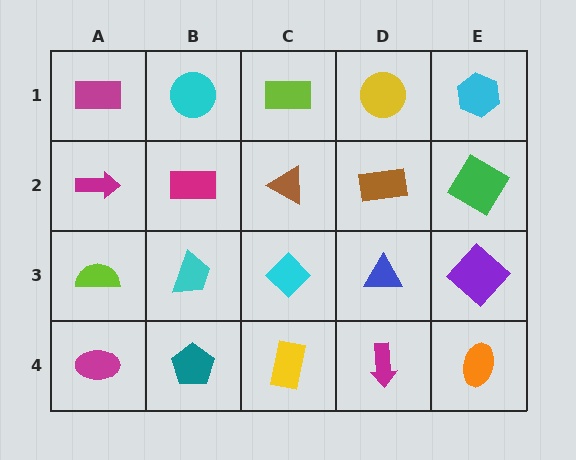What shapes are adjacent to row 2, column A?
A magenta rectangle (row 1, column A), a lime semicircle (row 3, column A), a magenta rectangle (row 2, column B).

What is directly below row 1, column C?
A brown triangle.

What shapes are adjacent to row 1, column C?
A brown triangle (row 2, column C), a cyan circle (row 1, column B), a yellow circle (row 1, column D).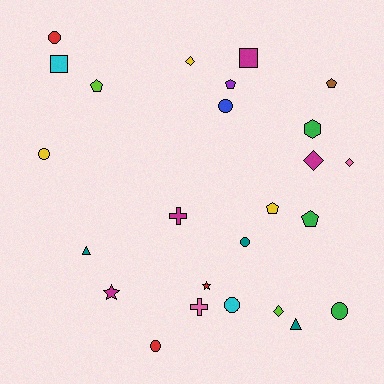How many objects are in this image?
There are 25 objects.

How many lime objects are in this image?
There are 2 lime objects.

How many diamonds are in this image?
There are 4 diamonds.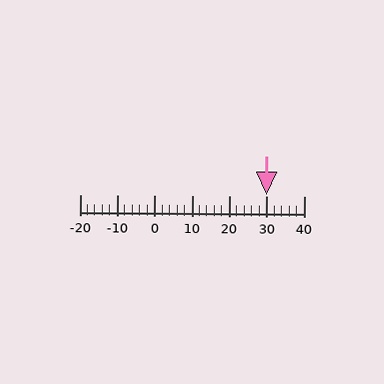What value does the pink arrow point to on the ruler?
The pink arrow points to approximately 30.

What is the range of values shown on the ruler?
The ruler shows values from -20 to 40.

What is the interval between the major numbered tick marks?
The major tick marks are spaced 10 units apart.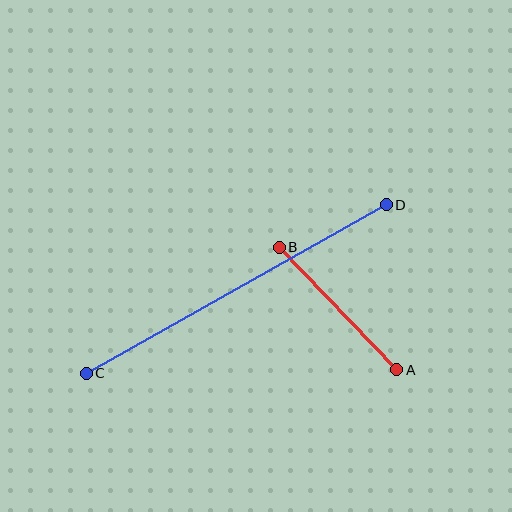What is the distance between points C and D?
The distance is approximately 344 pixels.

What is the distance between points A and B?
The distance is approximately 170 pixels.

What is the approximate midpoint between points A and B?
The midpoint is at approximately (338, 309) pixels.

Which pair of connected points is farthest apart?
Points C and D are farthest apart.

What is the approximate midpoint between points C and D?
The midpoint is at approximately (236, 289) pixels.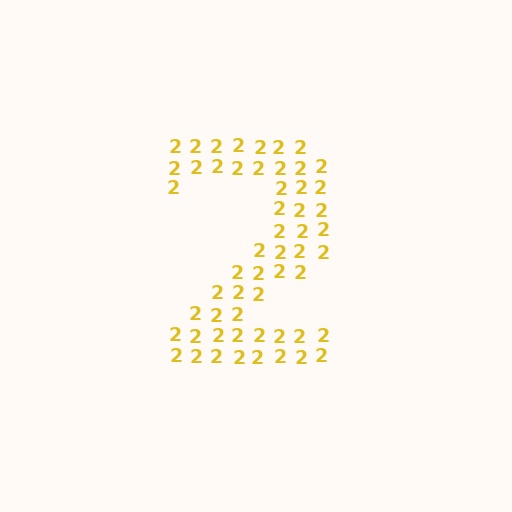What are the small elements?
The small elements are digit 2's.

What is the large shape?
The large shape is the digit 2.